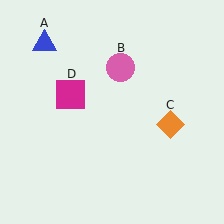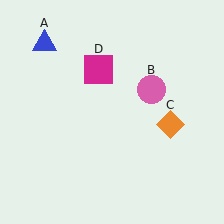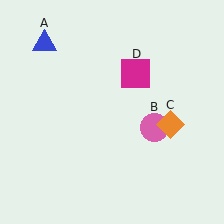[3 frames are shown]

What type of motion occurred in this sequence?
The pink circle (object B), magenta square (object D) rotated clockwise around the center of the scene.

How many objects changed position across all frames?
2 objects changed position: pink circle (object B), magenta square (object D).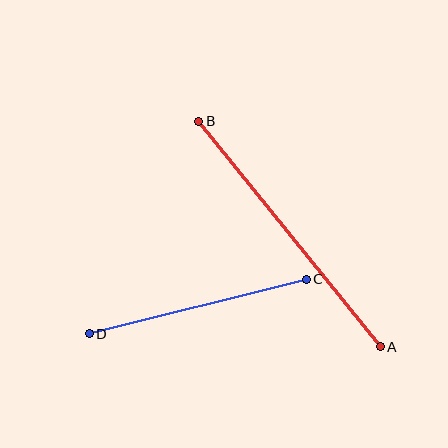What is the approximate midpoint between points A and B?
The midpoint is at approximately (290, 234) pixels.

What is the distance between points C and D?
The distance is approximately 224 pixels.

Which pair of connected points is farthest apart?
Points A and B are farthest apart.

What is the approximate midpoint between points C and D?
The midpoint is at approximately (198, 306) pixels.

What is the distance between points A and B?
The distance is approximately 289 pixels.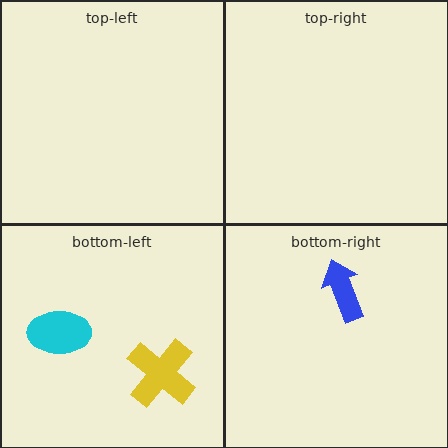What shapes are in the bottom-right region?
The blue arrow.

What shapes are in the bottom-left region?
The cyan ellipse, the yellow cross.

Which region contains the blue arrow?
The bottom-right region.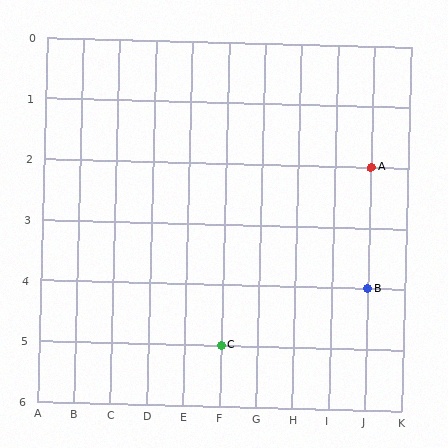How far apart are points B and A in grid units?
Points B and A are 2 rows apart.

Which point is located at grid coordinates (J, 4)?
Point B is at (J, 4).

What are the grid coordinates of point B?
Point B is at grid coordinates (J, 4).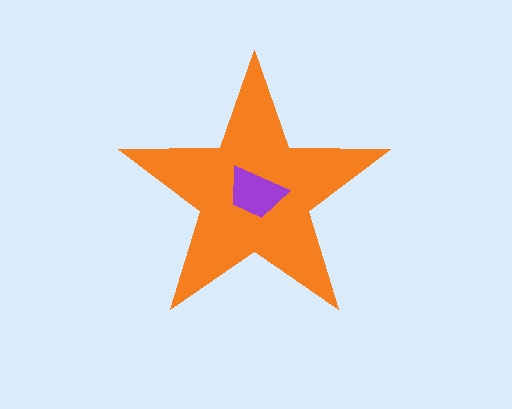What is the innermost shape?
The purple trapezoid.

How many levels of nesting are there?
2.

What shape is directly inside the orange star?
The purple trapezoid.